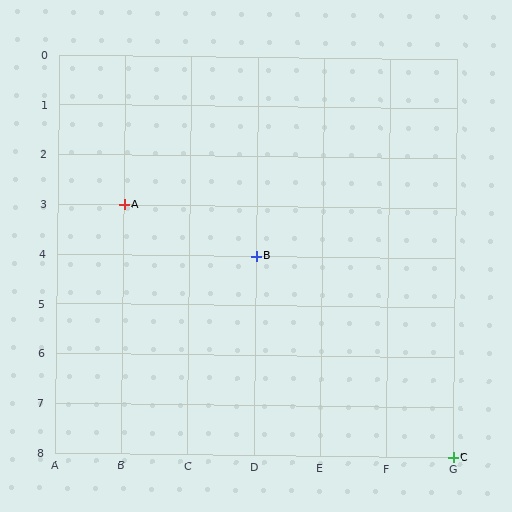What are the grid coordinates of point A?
Point A is at grid coordinates (B, 3).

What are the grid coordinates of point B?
Point B is at grid coordinates (D, 4).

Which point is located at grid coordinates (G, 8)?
Point C is at (G, 8).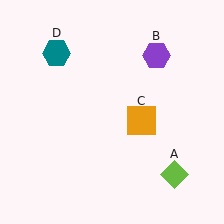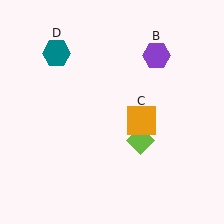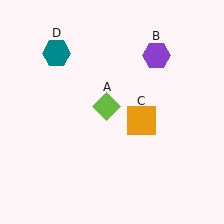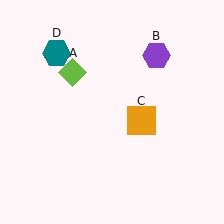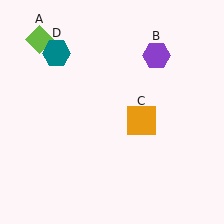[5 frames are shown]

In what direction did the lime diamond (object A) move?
The lime diamond (object A) moved up and to the left.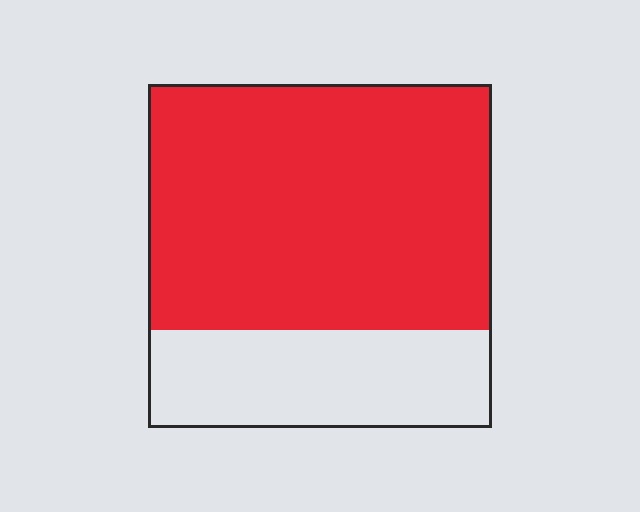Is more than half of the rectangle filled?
Yes.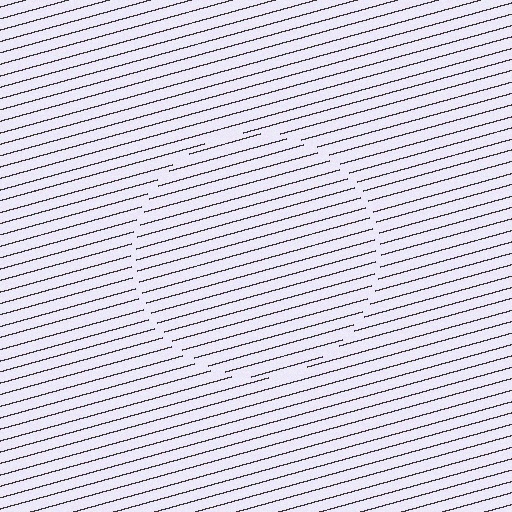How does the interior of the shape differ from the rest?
The interior of the shape contains the same grating, shifted by half a period — the contour is defined by the phase discontinuity where line-ends from the inner and outer gratings abut.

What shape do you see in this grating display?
An illusory circle. The interior of the shape contains the same grating, shifted by half a period — the contour is defined by the phase discontinuity where line-ends from the inner and outer gratings abut.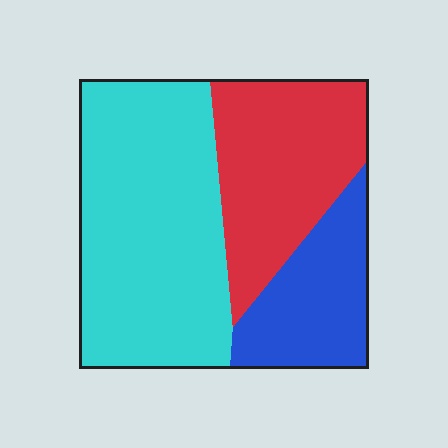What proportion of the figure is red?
Red covers about 30% of the figure.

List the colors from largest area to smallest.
From largest to smallest: cyan, red, blue.